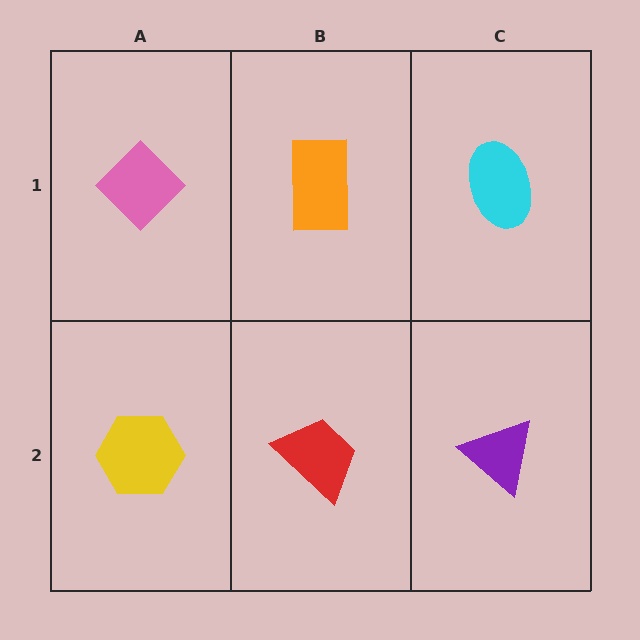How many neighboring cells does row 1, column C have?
2.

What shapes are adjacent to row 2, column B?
An orange rectangle (row 1, column B), a yellow hexagon (row 2, column A), a purple triangle (row 2, column C).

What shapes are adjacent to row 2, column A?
A pink diamond (row 1, column A), a red trapezoid (row 2, column B).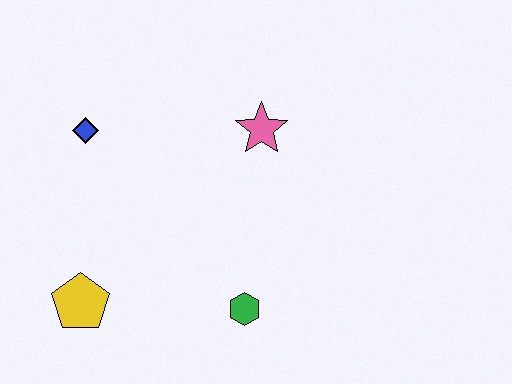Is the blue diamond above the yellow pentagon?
Yes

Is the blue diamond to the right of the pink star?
No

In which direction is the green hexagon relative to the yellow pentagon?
The green hexagon is to the right of the yellow pentagon.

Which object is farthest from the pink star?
The yellow pentagon is farthest from the pink star.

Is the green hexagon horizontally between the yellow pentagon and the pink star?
Yes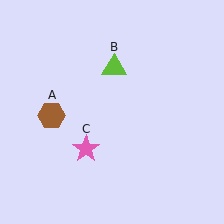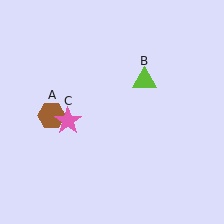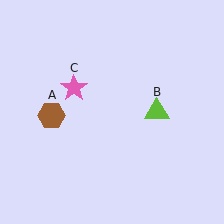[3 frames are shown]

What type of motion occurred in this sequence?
The lime triangle (object B), pink star (object C) rotated clockwise around the center of the scene.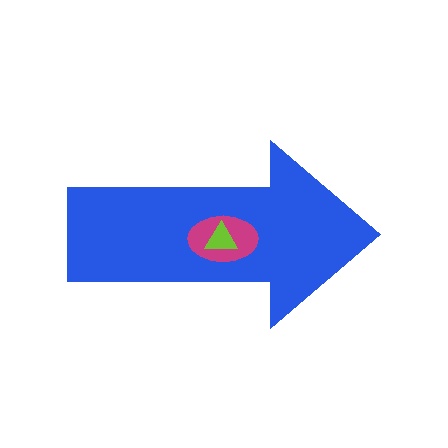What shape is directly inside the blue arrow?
The magenta ellipse.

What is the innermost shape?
The lime triangle.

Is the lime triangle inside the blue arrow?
Yes.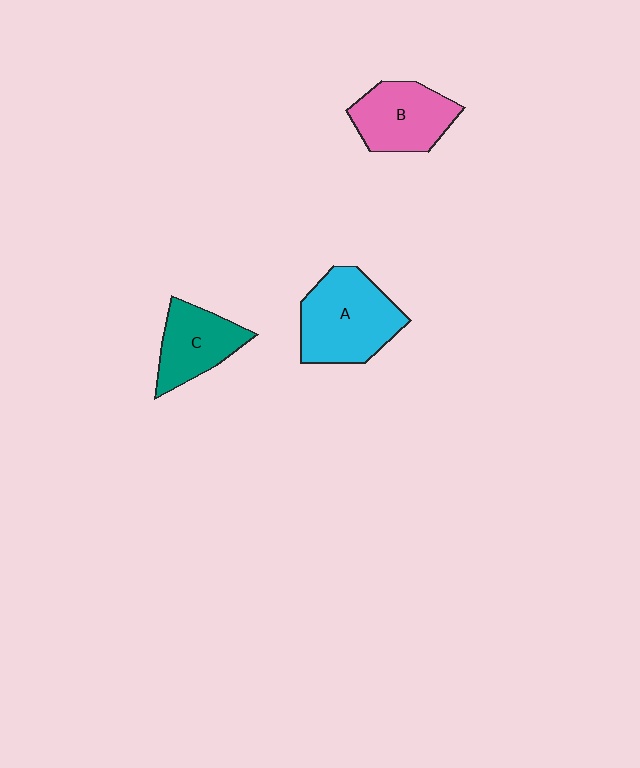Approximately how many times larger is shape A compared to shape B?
Approximately 1.3 times.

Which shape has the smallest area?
Shape C (teal).